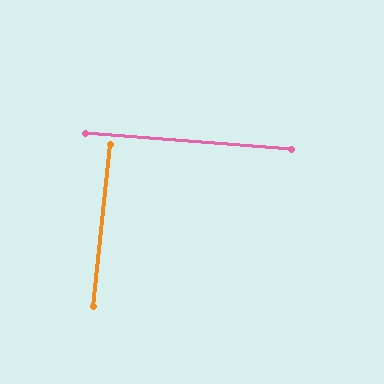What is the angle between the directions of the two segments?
Approximately 88 degrees.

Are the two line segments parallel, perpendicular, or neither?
Perpendicular — they meet at approximately 88°.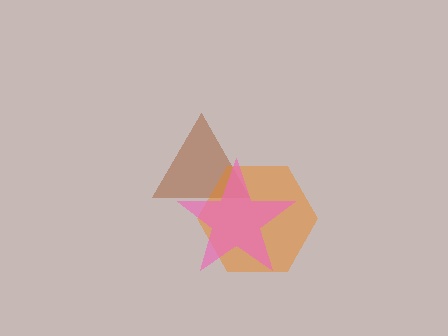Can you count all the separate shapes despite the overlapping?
Yes, there are 3 separate shapes.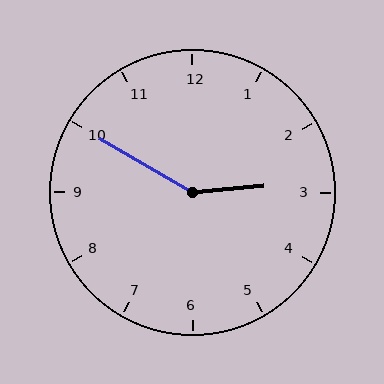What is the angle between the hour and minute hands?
Approximately 145 degrees.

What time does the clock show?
2:50.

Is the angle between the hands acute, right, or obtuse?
It is obtuse.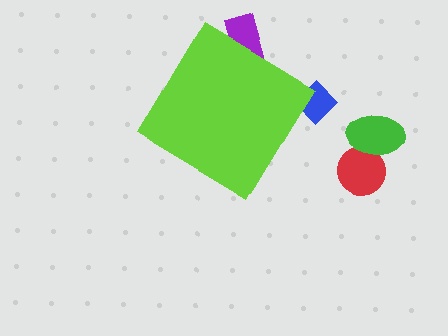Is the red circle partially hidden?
No, the red circle is fully visible.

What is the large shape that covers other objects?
A lime diamond.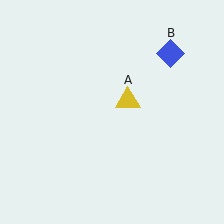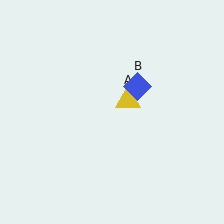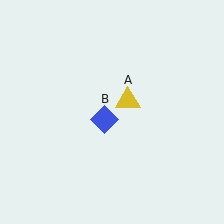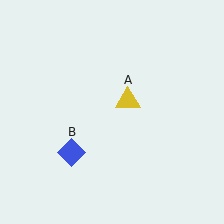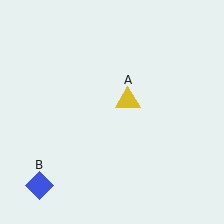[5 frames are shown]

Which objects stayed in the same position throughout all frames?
Yellow triangle (object A) remained stationary.